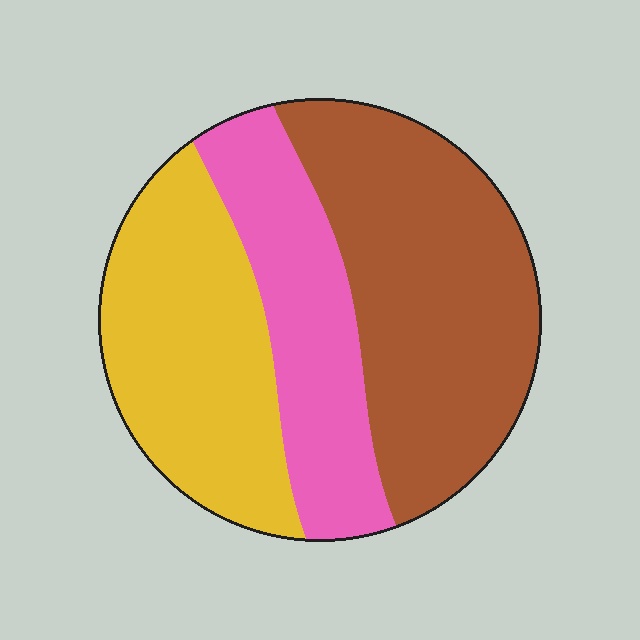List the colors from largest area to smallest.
From largest to smallest: brown, yellow, pink.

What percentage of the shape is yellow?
Yellow takes up about one third (1/3) of the shape.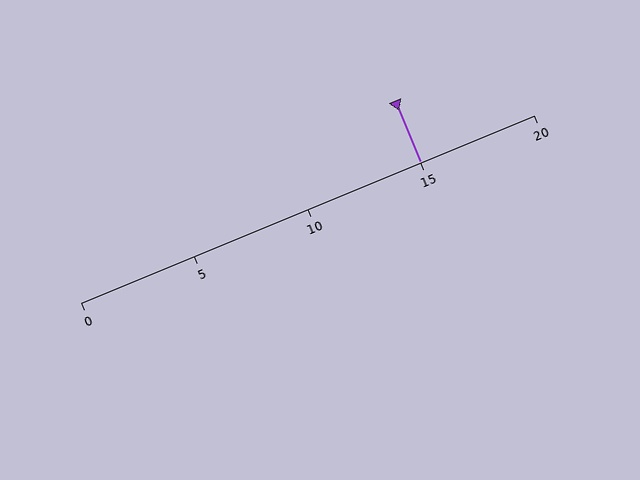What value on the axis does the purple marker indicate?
The marker indicates approximately 15.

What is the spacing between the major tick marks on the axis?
The major ticks are spaced 5 apart.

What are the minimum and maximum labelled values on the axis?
The axis runs from 0 to 20.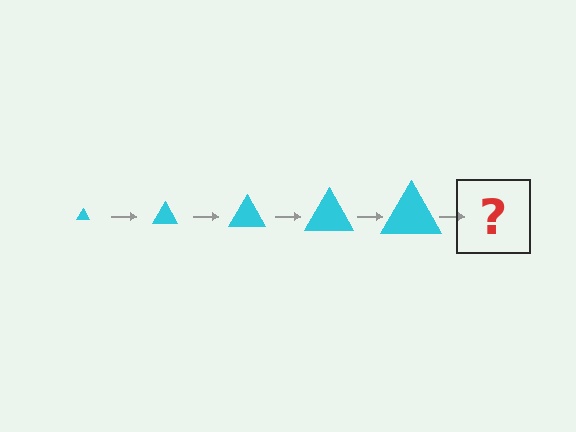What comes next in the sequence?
The next element should be a cyan triangle, larger than the previous one.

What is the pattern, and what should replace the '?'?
The pattern is that the triangle gets progressively larger each step. The '?' should be a cyan triangle, larger than the previous one.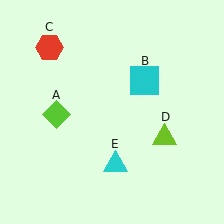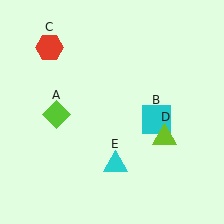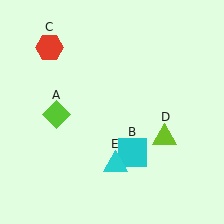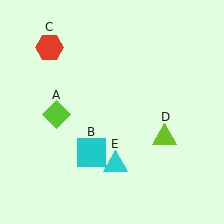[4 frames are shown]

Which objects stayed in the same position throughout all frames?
Lime diamond (object A) and red hexagon (object C) and lime triangle (object D) and cyan triangle (object E) remained stationary.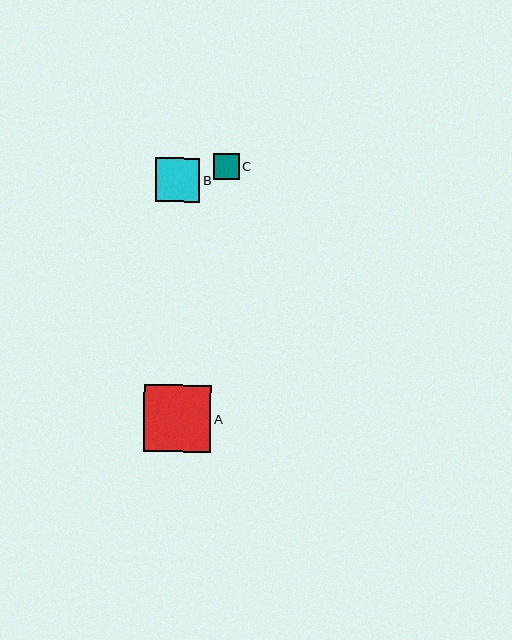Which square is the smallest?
Square C is the smallest with a size of approximately 26 pixels.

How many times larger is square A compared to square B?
Square A is approximately 1.5 times the size of square B.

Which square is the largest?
Square A is the largest with a size of approximately 67 pixels.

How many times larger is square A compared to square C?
Square A is approximately 2.6 times the size of square C.